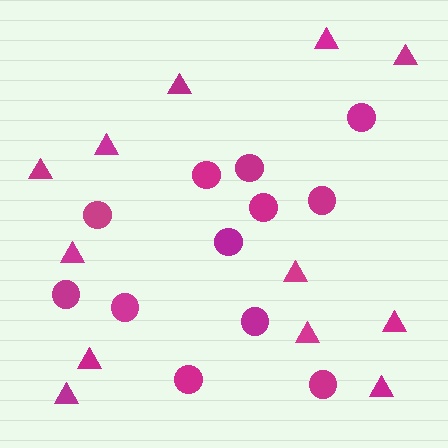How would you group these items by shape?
There are 2 groups: one group of triangles (12) and one group of circles (12).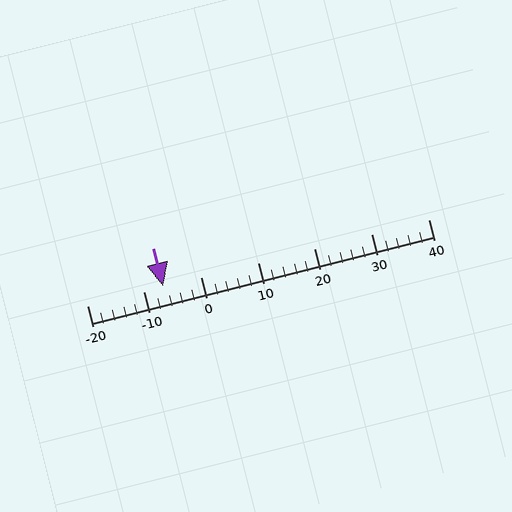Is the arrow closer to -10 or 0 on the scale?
The arrow is closer to -10.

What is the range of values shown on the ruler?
The ruler shows values from -20 to 40.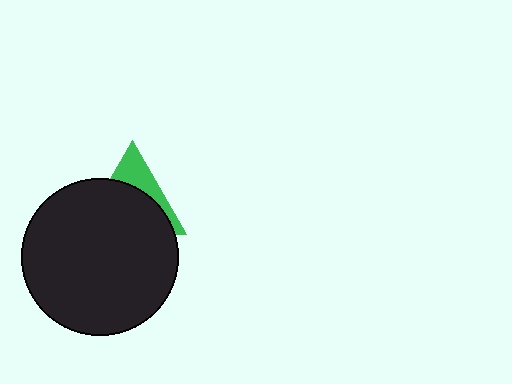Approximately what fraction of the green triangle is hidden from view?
Roughly 68% of the green triangle is hidden behind the black circle.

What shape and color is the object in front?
The object in front is a black circle.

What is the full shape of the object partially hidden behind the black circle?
The partially hidden object is a green triangle.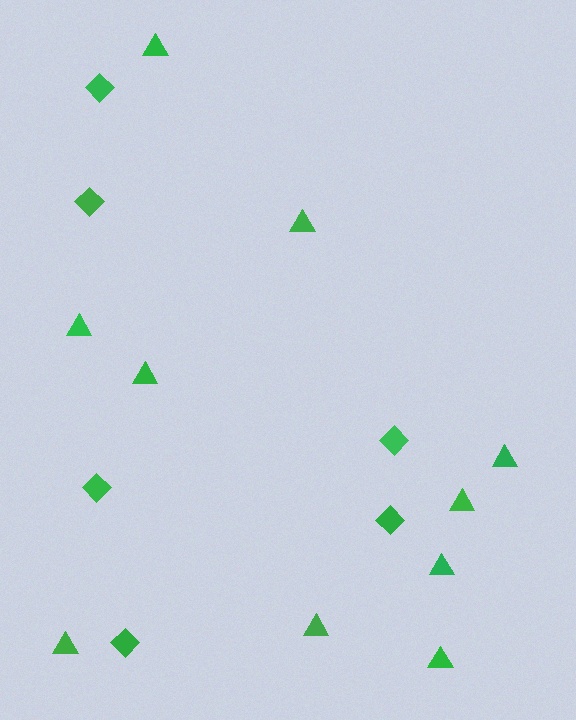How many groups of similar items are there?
There are 2 groups: one group of triangles (10) and one group of diamonds (6).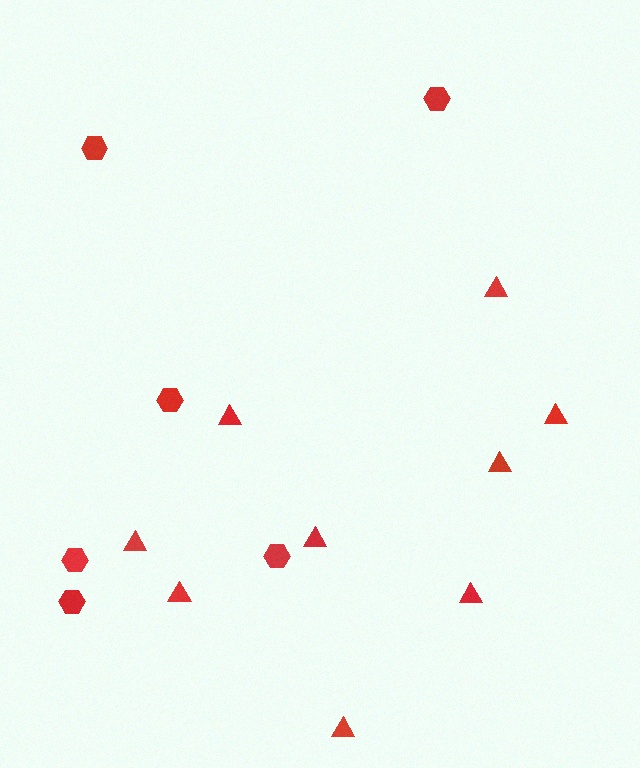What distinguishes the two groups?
There are 2 groups: one group of hexagons (6) and one group of triangles (9).